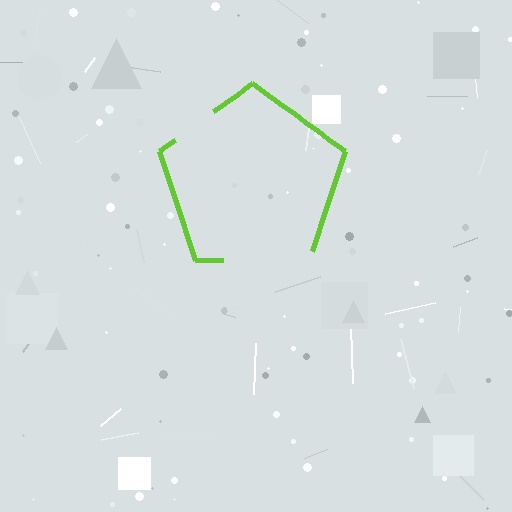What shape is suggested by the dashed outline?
The dashed outline suggests a pentagon.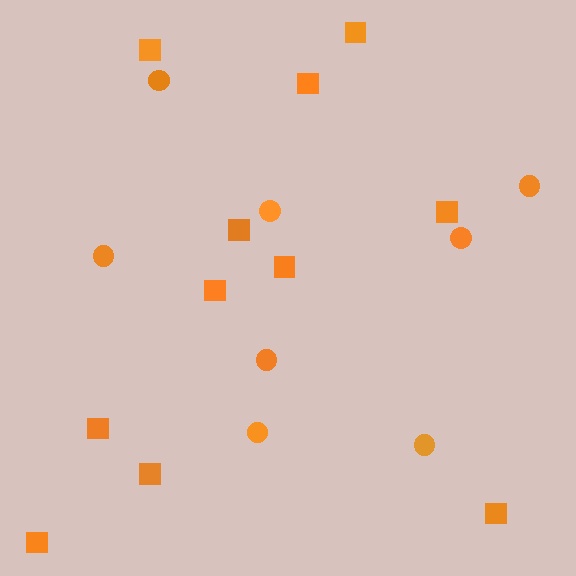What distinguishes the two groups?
There are 2 groups: one group of circles (8) and one group of squares (11).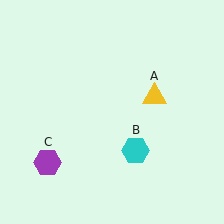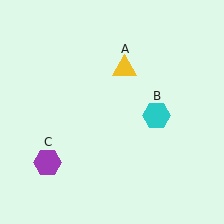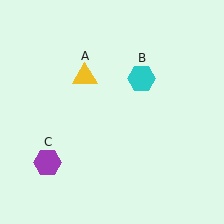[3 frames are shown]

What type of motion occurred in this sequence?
The yellow triangle (object A), cyan hexagon (object B) rotated counterclockwise around the center of the scene.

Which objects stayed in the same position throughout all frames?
Purple hexagon (object C) remained stationary.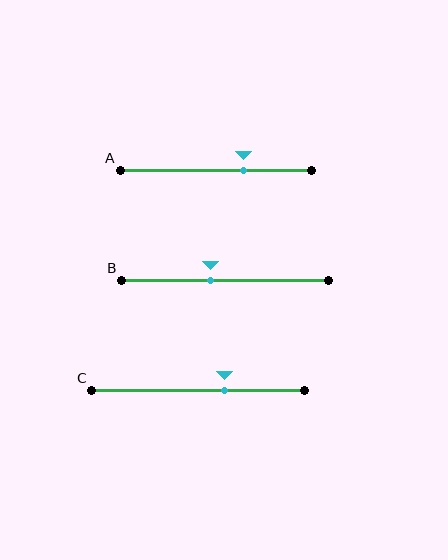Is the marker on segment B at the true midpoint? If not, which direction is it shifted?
No, the marker on segment B is shifted to the left by about 7% of the segment length.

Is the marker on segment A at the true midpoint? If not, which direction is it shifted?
No, the marker on segment A is shifted to the right by about 14% of the segment length.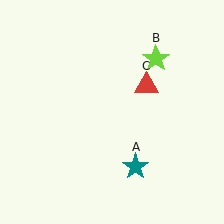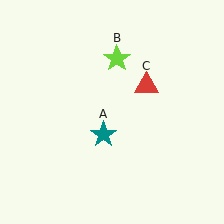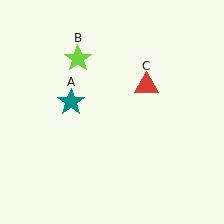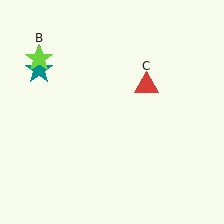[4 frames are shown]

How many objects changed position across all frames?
2 objects changed position: teal star (object A), lime star (object B).